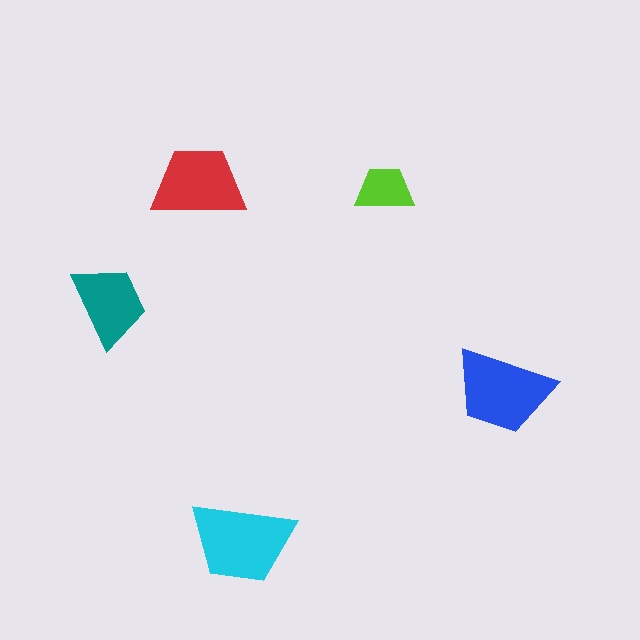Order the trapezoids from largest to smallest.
the cyan one, the blue one, the red one, the teal one, the lime one.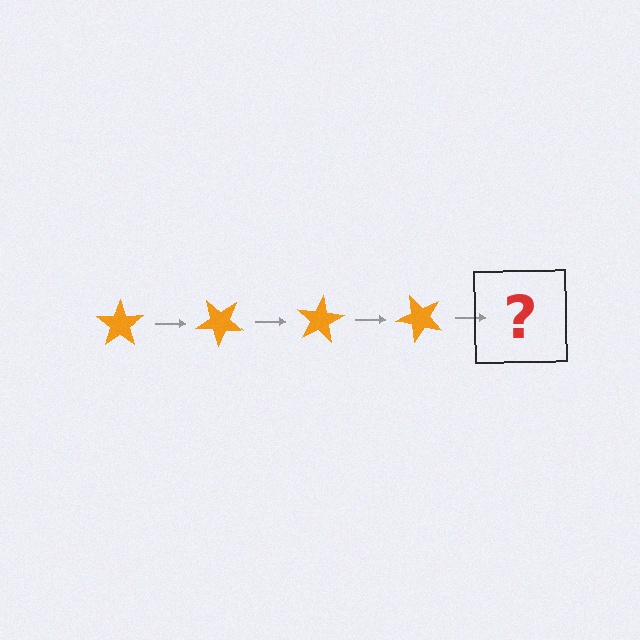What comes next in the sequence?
The next element should be an orange star rotated 160 degrees.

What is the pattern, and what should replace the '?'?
The pattern is that the star rotates 40 degrees each step. The '?' should be an orange star rotated 160 degrees.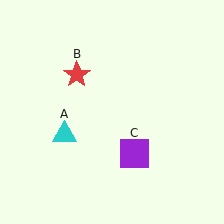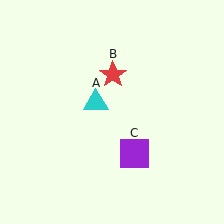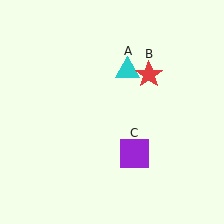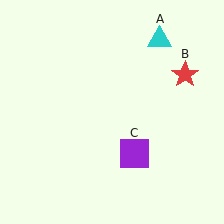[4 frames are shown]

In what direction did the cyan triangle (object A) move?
The cyan triangle (object A) moved up and to the right.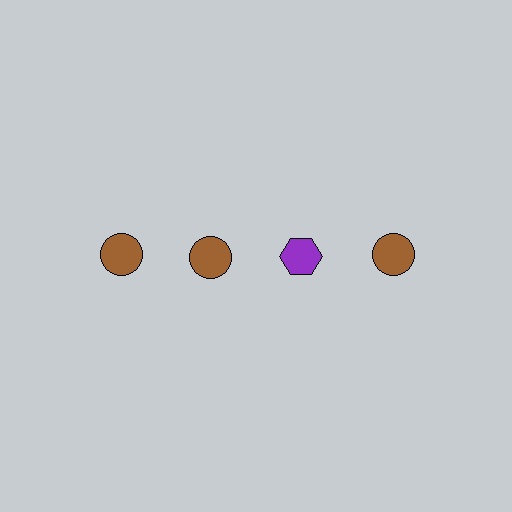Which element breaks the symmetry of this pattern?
The purple hexagon in the top row, center column breaks the symmetry. All other shapes are brown circles.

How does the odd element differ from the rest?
It differs in both color (purple instead of brown) and shape (hexagon instead of circle).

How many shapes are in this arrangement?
There are 4 shapes arranged in a grid pattern.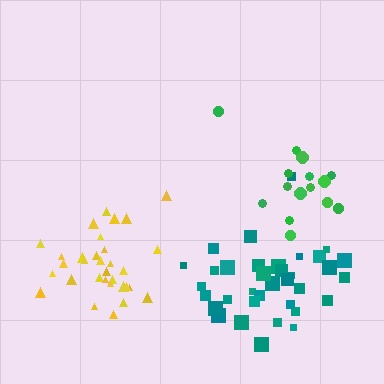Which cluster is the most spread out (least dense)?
Teal.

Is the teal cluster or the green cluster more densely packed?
Green.